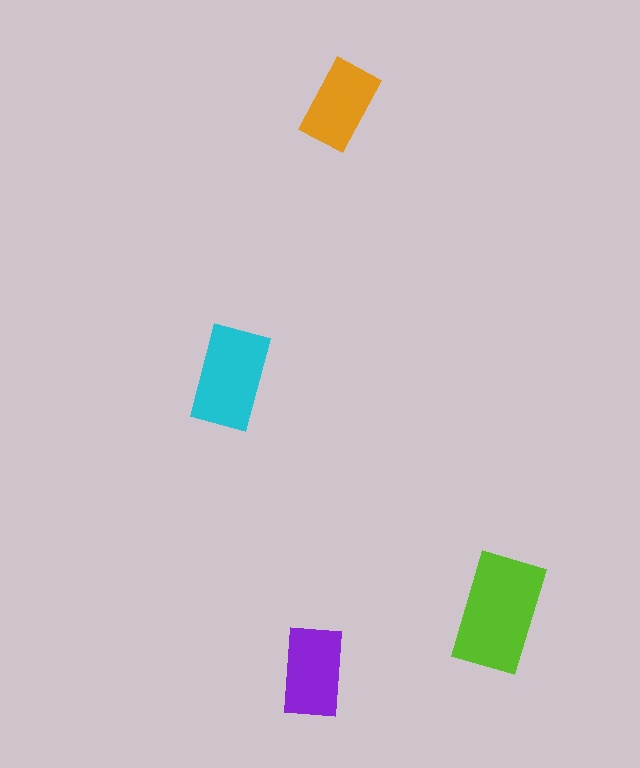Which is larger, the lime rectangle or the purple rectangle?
The lime one.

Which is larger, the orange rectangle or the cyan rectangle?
The cyan one.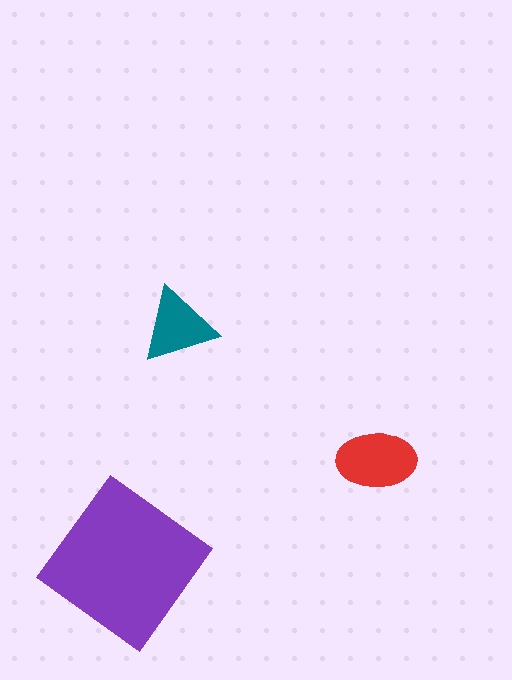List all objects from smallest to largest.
The teal triangle, the red ellipse, the purple diamond.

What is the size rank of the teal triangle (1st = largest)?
3rd.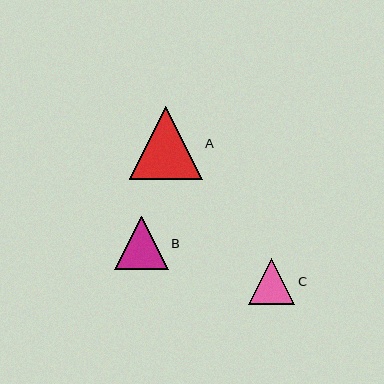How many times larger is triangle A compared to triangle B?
Triangle A is approximately 1.4 times the size of triangle B.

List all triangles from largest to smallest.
From largest to smallest: A, B, C.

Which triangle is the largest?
Triangle A is the largest with a size of approximately 73 pixels.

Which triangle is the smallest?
Triangle C is the smallest with a size of approximately 46 pixels.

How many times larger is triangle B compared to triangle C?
Triangle B is approximately 1.2 times the size of triangle C.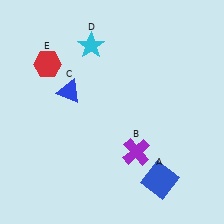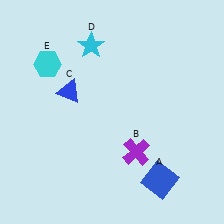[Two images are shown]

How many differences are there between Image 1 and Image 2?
There is 1 difference between the two images.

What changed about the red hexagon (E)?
In Image 1, E is red. In Image 2, it changed to cyan.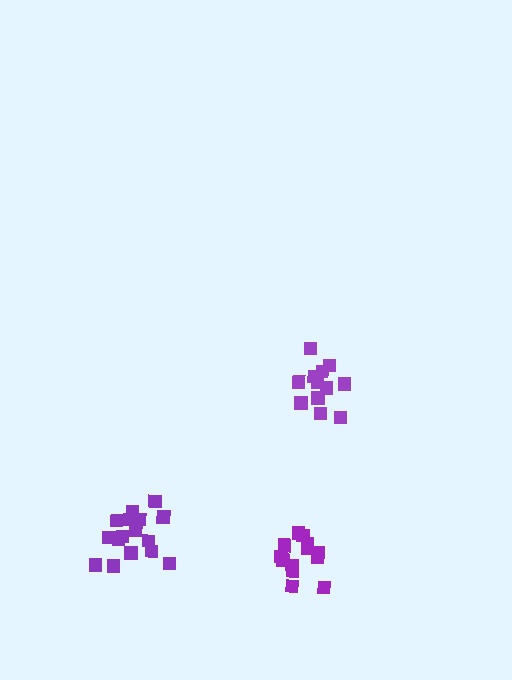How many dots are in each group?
Group 1: 17 dots, Group 2: 13 dots, Group 3: 13 dots (43 total).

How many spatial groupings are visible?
There are 3 spatial groupings.